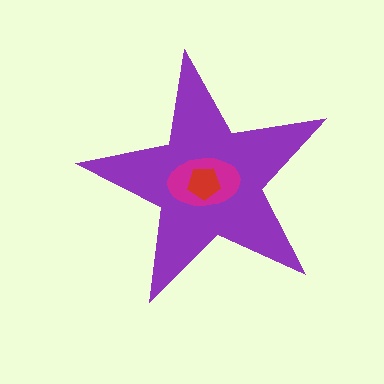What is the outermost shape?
The purple star.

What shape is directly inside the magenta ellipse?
The red pentagon.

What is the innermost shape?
The red pentagon.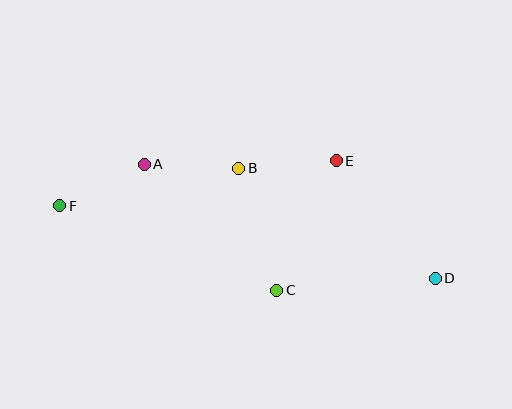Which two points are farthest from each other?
Points D and F are farthest from each other.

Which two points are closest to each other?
Points A and F are closest to each other.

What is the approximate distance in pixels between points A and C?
The distance between A and C is approximately 183 pixels.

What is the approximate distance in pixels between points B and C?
The distance between B and C is approximately 128 pixels.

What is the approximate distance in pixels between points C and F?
The distance between C and F is approximately 233 pixels.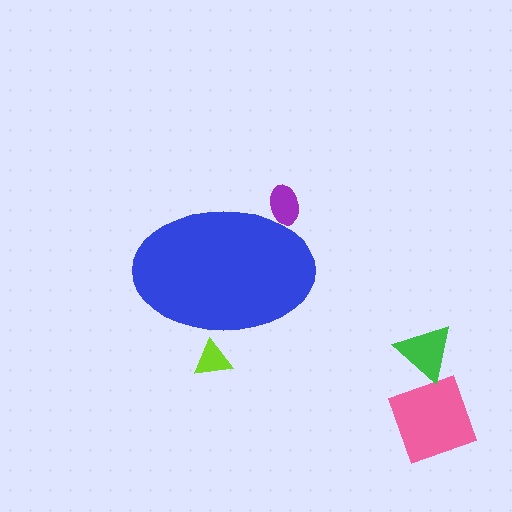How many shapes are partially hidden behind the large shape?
2 shapes are partially hidden.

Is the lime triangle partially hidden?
Yes, the lime triangle is partially hidden behind the blue ellipse.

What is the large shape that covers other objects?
A blue ellipse.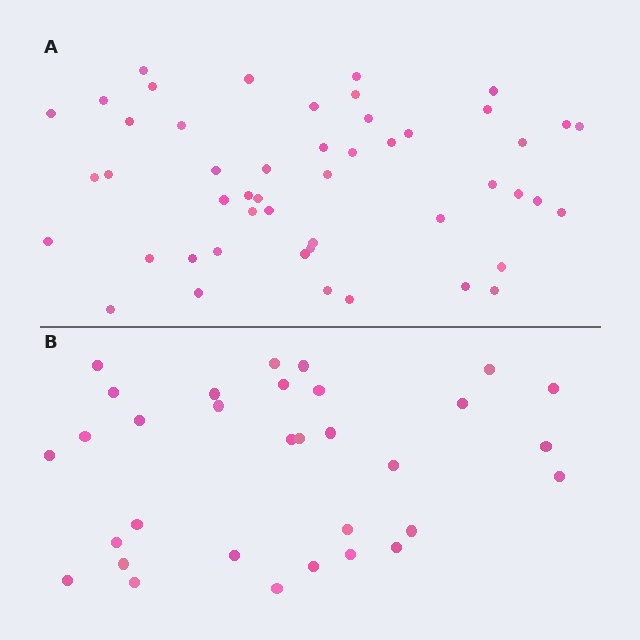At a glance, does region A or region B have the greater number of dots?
Region A (the top region) has more dots.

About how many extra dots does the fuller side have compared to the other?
Region A has approximately 15 more dots than region B.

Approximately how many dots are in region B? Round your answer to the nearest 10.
About 30 dots. (The exact count is 32, which rounds to 30.)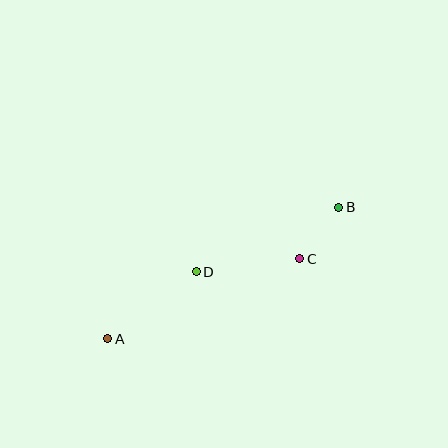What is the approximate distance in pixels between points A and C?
The distance between A and C is approximately 208 pixels.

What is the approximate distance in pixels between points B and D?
The distance between B and D is approximately 156 pixels.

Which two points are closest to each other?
Points B and C are closest to each other.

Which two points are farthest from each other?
Points A and B are farthest from each other.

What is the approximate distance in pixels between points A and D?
The distance between A and D is approximately 111 pixels.